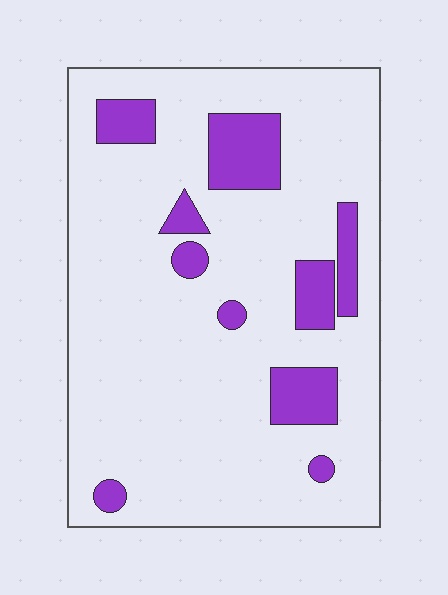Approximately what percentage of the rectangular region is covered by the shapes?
Approximately 15%.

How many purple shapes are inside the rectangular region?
10.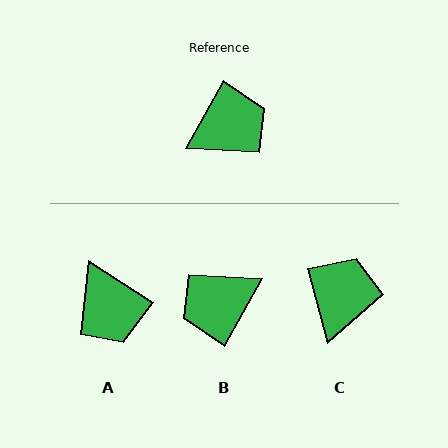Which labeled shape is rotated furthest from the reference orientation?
B, about 180 degrees away.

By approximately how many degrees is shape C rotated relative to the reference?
Approximately 45 degrees counter-clockwise.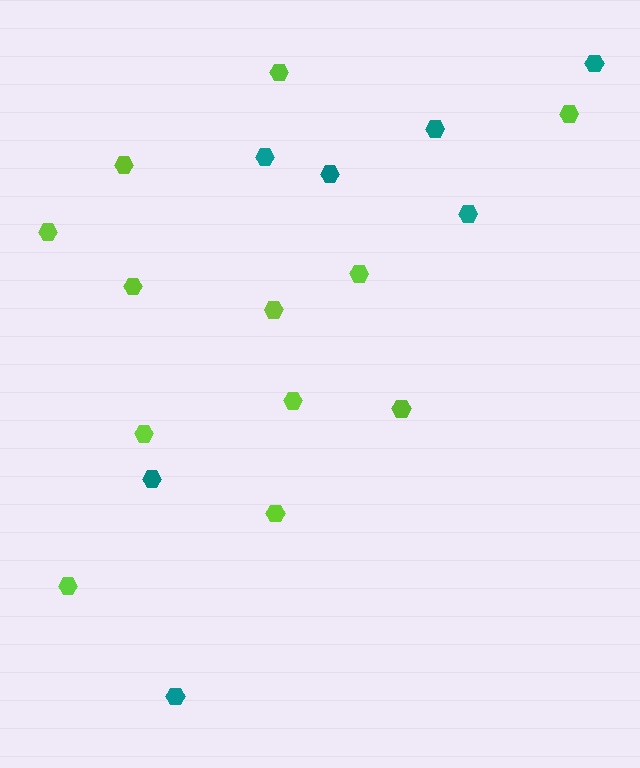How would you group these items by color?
There are 2 groups: one group of teal hexagons (7) and one group of lime hexagons (12).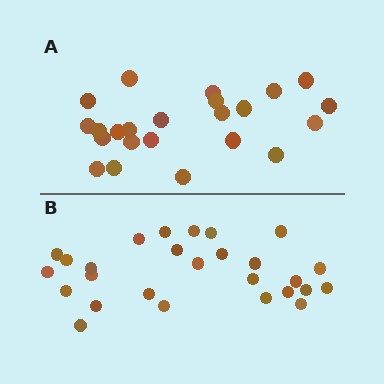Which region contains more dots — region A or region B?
Region B (the bottom region) has more dots.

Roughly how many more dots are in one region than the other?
Region B has about 4 more dots than region A.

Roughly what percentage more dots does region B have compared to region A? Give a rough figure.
About 15% more.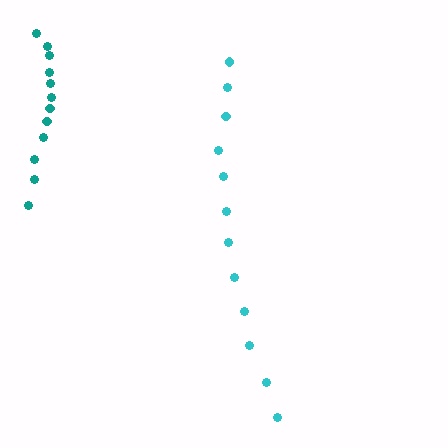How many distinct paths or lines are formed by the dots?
There are 2 distinct paths.